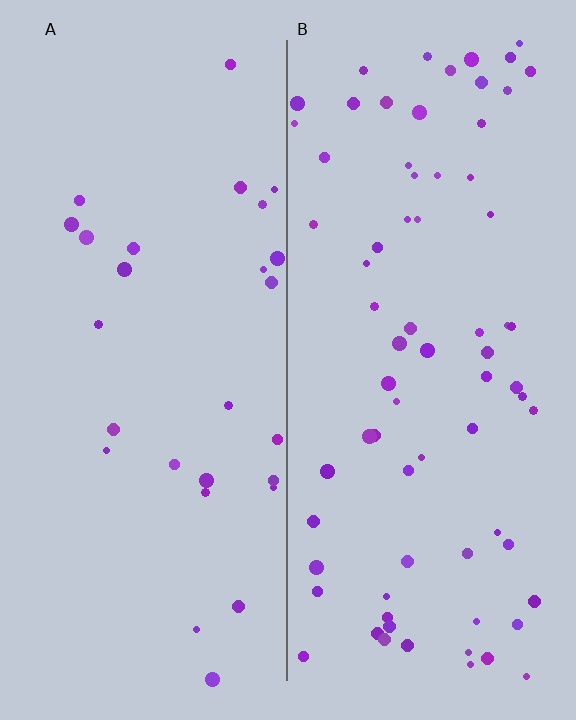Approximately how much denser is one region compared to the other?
Approximately 2.7× — region B over region A.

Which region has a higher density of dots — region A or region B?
B (the right).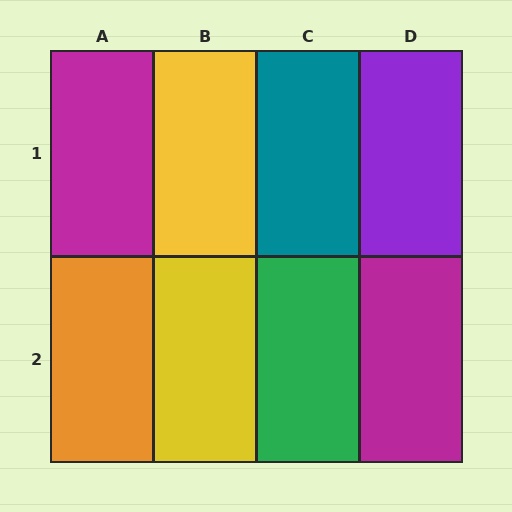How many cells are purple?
1 cell is purple.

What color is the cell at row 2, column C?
Green.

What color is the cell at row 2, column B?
Yellow.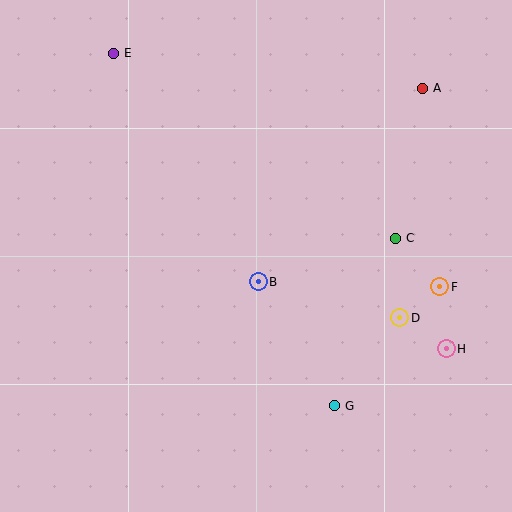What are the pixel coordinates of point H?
Point H is at (446, 349).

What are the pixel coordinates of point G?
Point G is at (334, 406).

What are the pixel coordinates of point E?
Point E is at (113, 53).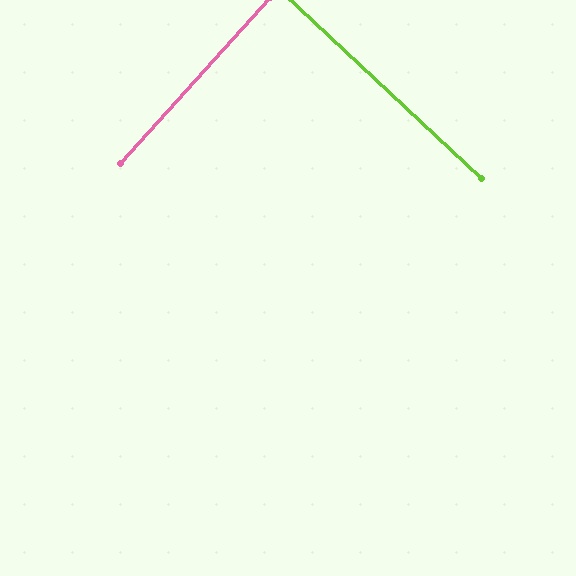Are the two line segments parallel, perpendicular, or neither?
Perpendicular — they meet at approximately 89°.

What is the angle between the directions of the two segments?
Approximately 89 degrees.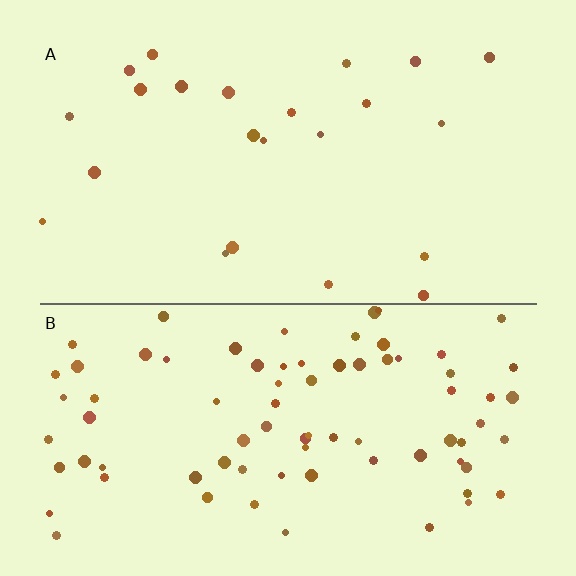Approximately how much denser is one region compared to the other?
Approximately 3.5× — region B over region A.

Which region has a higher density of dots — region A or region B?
B (the bottom).